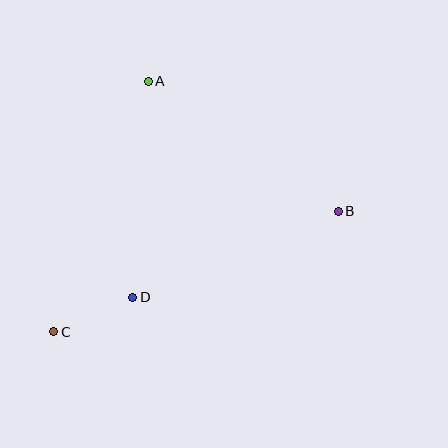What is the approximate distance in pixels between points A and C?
The distance between A and C is approximately 268 pixels.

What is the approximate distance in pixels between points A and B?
The distance between A and B is approximately 230 pixels.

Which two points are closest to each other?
Points C and D are closest to each other.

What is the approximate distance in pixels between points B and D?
The distance between B and D is approximately 223 pixels.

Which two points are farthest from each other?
Points B and C are farthest from each other.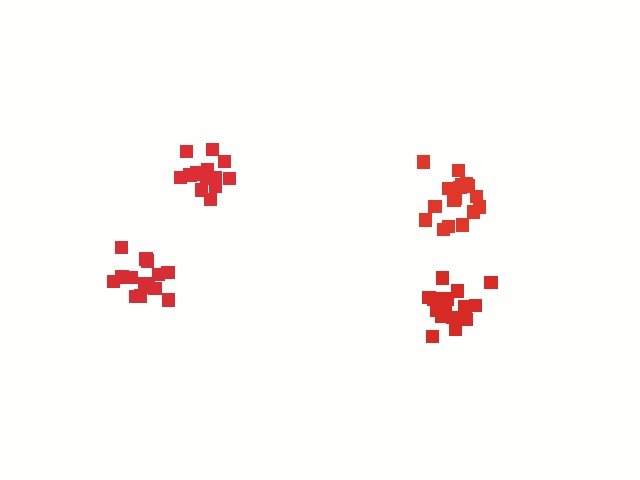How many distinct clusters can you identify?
There are 4 distinct clusters.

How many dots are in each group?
Group 1: 18 dots, Group 2: 19 dots, Group 3: 15 dots, Group 4: 15 dots (67 total).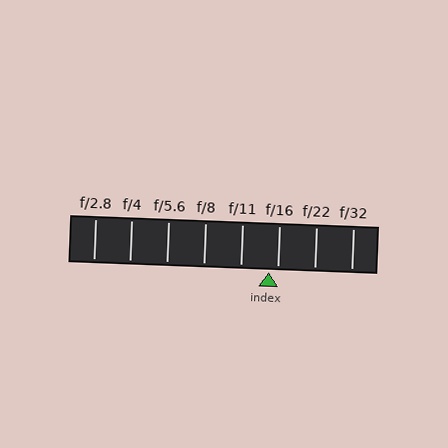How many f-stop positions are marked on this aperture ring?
There are 8 f-stop positions marked.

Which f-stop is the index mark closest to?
The index mark is closest to f/16.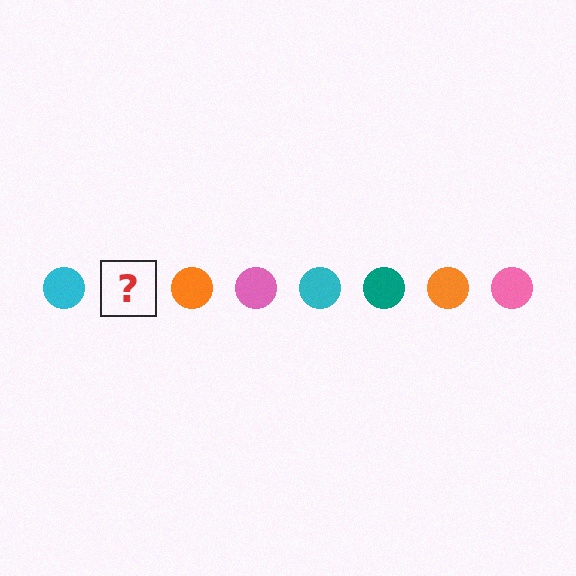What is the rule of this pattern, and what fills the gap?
The rule is that the pattern cycles through cyan, teal, orange, pink circles. The gap should be filled with a teal circle.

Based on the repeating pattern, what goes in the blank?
The blank should be a teal circle.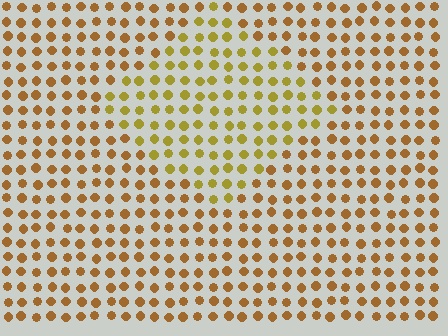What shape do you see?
I see a diamond.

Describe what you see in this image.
The image is filled with small brown elements in a uniform arrangement. A diamond-shaped region is visible where the elements are tinted to a slightly different hue, forming a subtle color boundary.